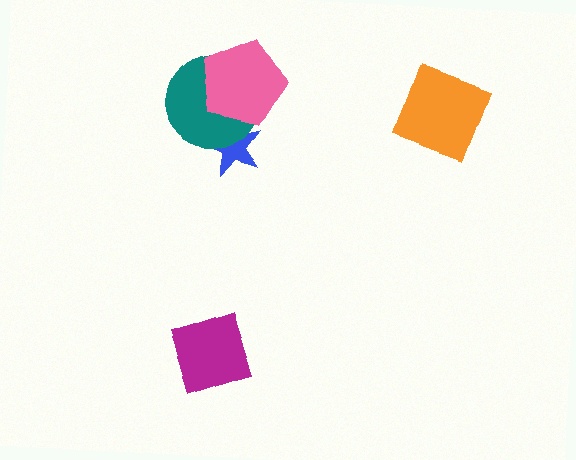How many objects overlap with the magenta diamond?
0 objects overlap with the magenta diamond.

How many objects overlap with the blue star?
2 objects overlap with the blue star.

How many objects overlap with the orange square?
0 objects overlap with the orange square.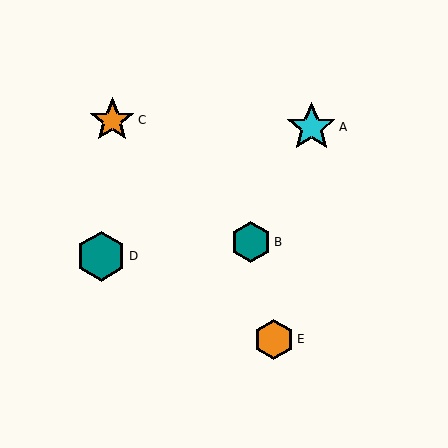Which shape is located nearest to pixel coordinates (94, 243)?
The teal hexagon (labeled D) at (101, 256) is nearest to that location.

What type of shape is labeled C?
Shape C is an orange star.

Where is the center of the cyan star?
The center of the cyan star is at (311, 127).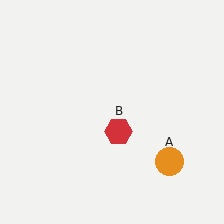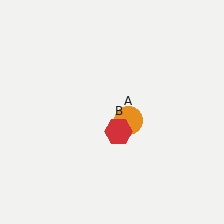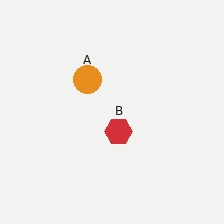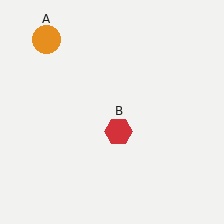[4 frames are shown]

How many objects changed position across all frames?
1 object changed position: orange circle (object A).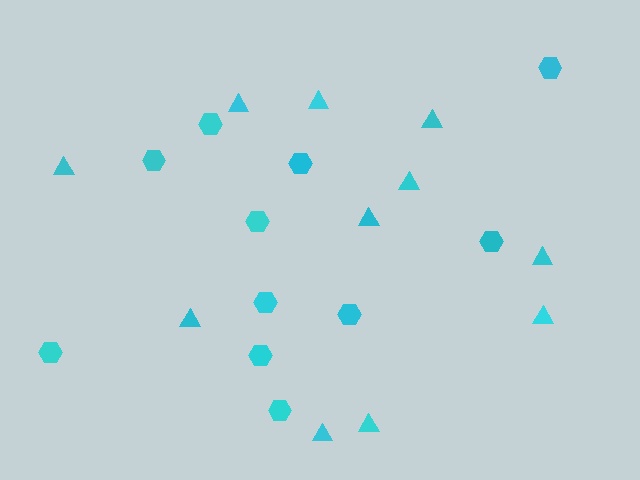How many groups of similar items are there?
There are 2 groups: one group of hexagons (11) and one group of triangles (11).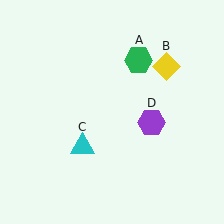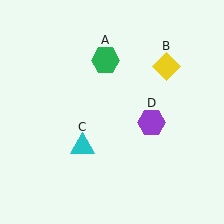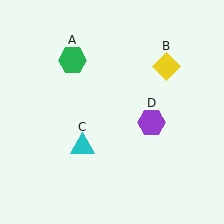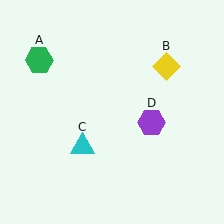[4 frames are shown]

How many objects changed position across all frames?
1 object changed position: green hexagon (object A).